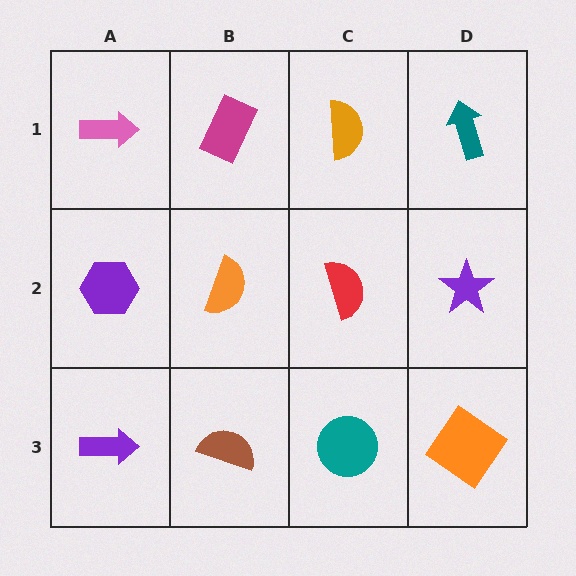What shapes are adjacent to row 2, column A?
A pink arrow (row 1, column A), a purple arrow (row 3, column A), an orange semicircle (row 2, column B).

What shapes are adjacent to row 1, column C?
A red semicircle (row 2, column C), a magenta rectangle (row 1, column B), a teal arrow (row 1, column D).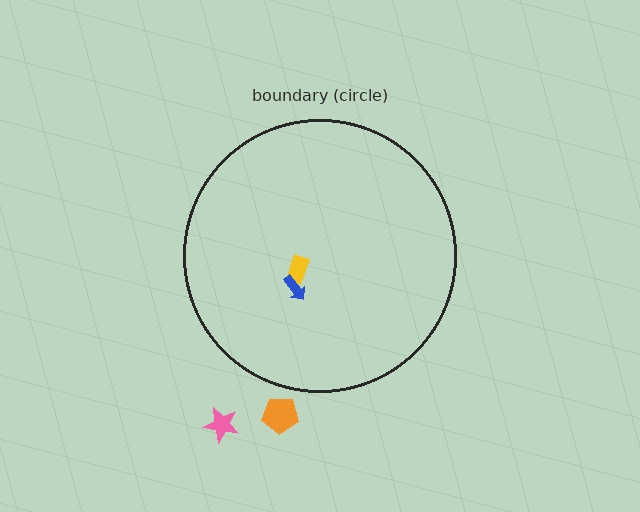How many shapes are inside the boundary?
2 inside, 2 outside.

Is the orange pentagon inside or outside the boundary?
Outside.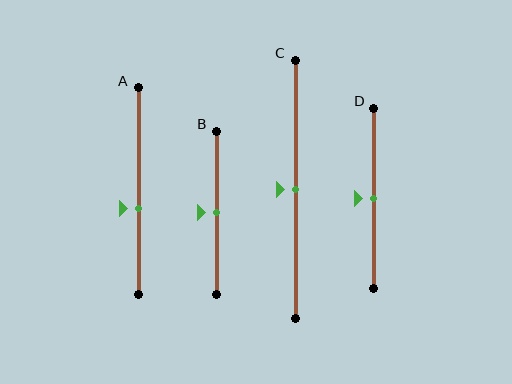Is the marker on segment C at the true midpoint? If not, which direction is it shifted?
Yes, the marker on segment C is at the true midpoint.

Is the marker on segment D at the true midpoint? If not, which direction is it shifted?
Yes, the marker on segment D is at the true midpoint.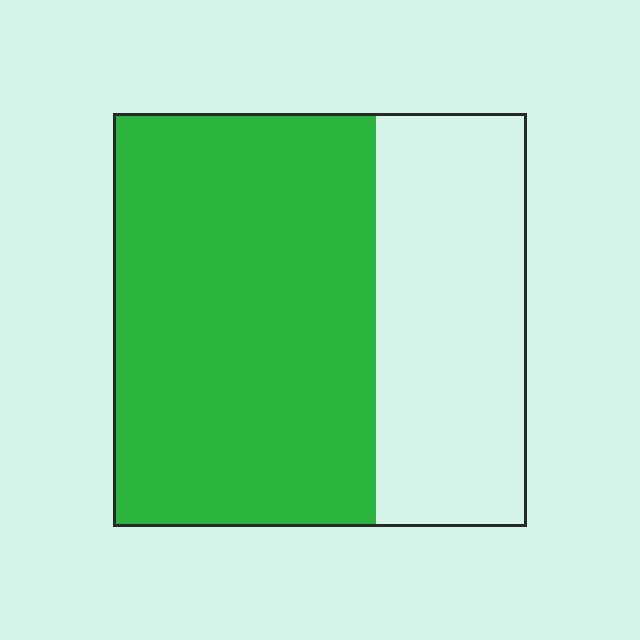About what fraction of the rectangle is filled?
About five eighths (5/8).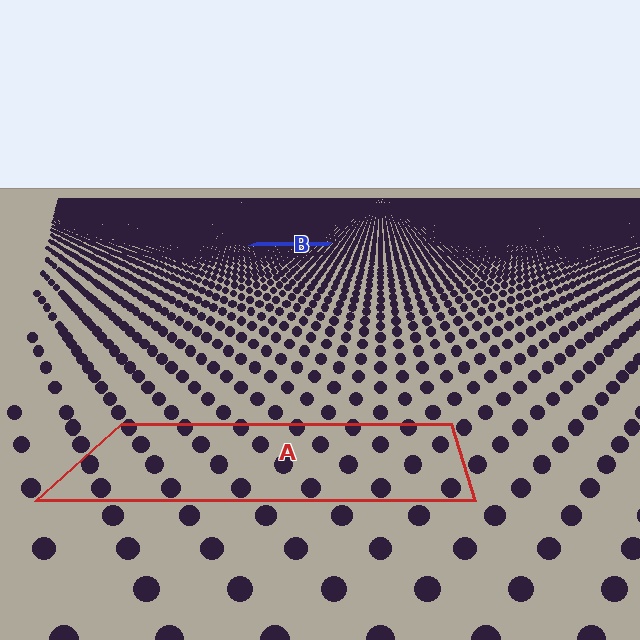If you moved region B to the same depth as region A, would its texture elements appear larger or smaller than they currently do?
They would appear larger. At a closer depth, the same texture elements are projected at a bigger on-screen size.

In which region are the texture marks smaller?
The texture marks are smaller in region B, because it is farther away.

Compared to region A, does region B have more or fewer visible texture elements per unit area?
Region B has more texture elements per unit area — they are packed more densely because it is farther away.